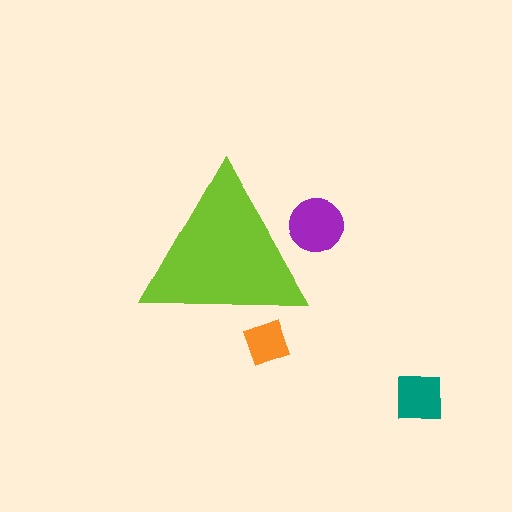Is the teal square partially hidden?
No, the teal square is fully visible.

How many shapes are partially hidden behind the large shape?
2 shapes are partially hidden.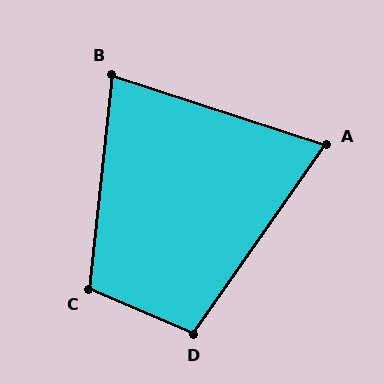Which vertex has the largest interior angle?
C, at approximately 107 degrees.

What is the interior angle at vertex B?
Approximately 78 degrees (acute).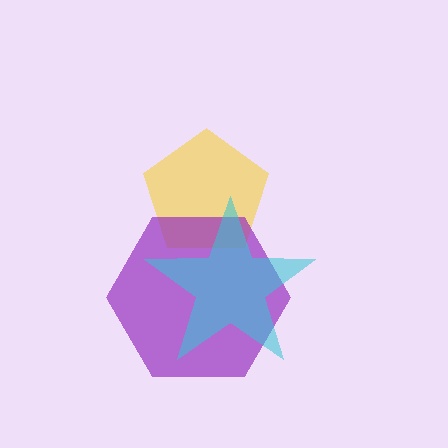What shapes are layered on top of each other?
The layered shapes are: a yellow pentagon, a purple hexagon, a cyan star.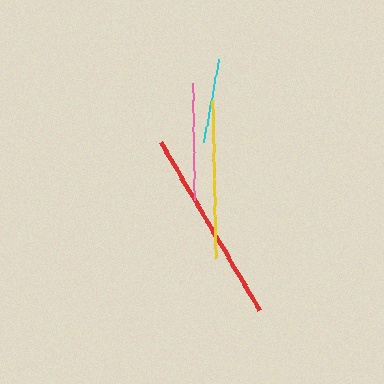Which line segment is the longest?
The red line is the longest at approximately 195 pixels.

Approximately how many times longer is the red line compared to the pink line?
The red line is approximately 1.7 times the length of the pink line.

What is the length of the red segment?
The red segment is approximately 195 pixels long.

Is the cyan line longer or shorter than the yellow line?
The yellow line is longer than the cyan line.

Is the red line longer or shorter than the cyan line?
The red line is longer than the cyan line.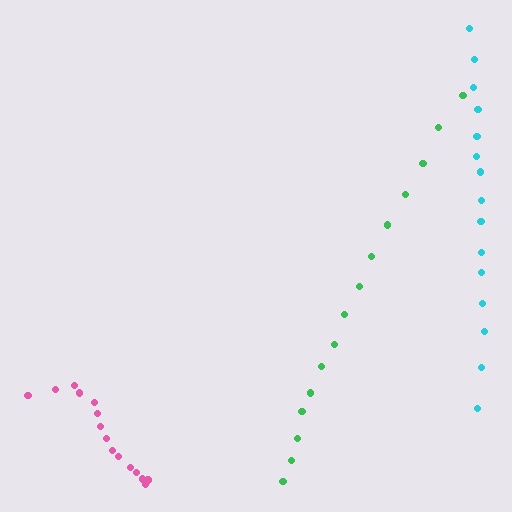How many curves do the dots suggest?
There are 3 distinct paths.